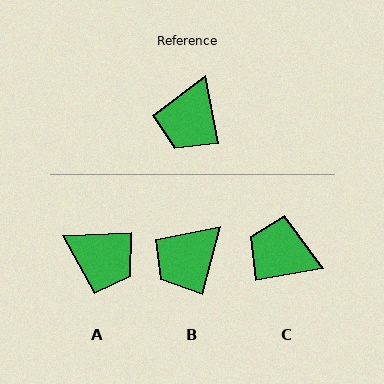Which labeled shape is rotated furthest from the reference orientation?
C, about 91 degrees away.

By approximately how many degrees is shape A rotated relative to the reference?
Approximately 82 degrees counter-clockwise.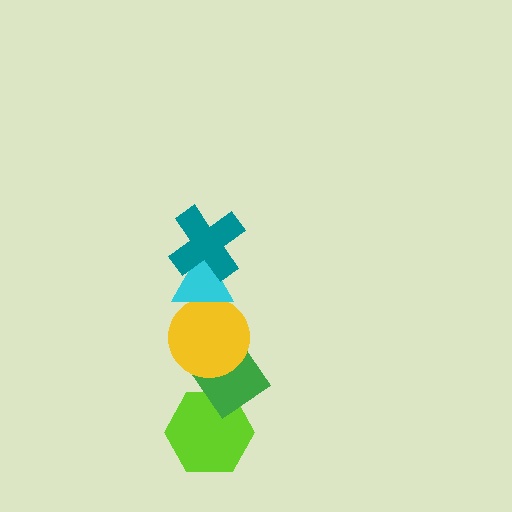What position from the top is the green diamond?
The green diamond is 4th from the top.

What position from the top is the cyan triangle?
The cyan triangle is 2nd from the top.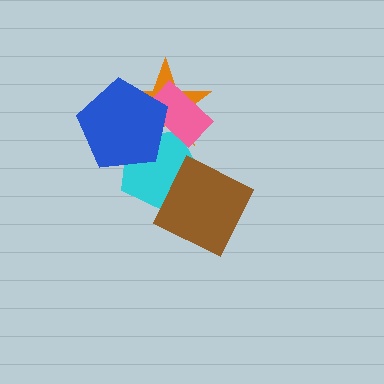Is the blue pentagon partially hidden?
No, no other shape covers it.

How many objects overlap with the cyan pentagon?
4 objects overlap with the cyan pentagon.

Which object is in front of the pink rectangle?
The blue pentagon is in front of the pink rectangle.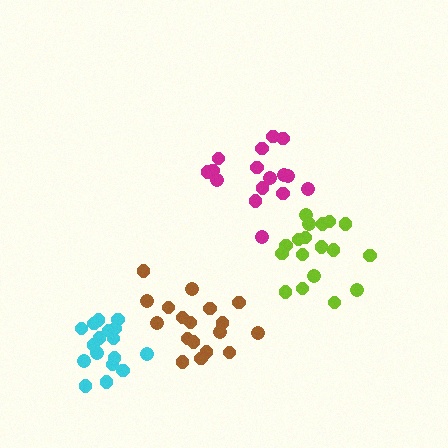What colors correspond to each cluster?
The clusters are colored: magenta, lime, cyan, brown.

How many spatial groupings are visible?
There are 4 spatial groupings.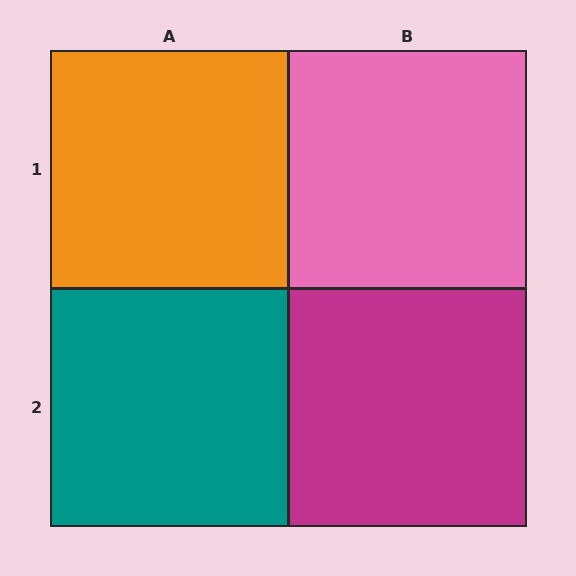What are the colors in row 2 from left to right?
Teal, magenta.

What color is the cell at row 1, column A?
Orange.